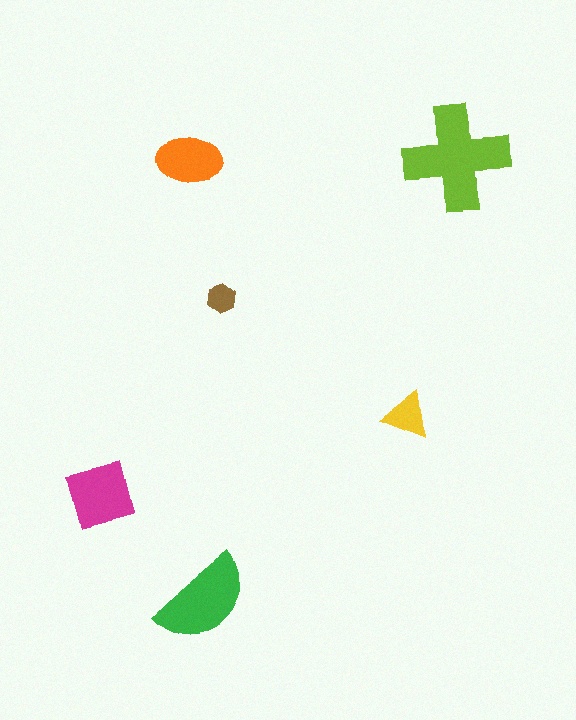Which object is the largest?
The lime cross.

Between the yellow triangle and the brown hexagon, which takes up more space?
The yellow triangle.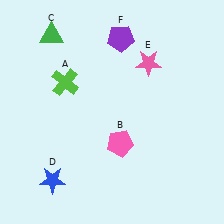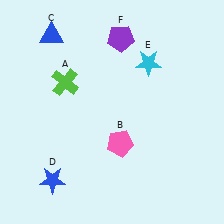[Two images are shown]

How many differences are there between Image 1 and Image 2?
There are 2 differences between the two images.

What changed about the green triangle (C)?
In Image 1, C is green. In Image 2, it changed to blue.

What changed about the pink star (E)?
In Image 1, E is pink. In Image 2, it changed to cyan.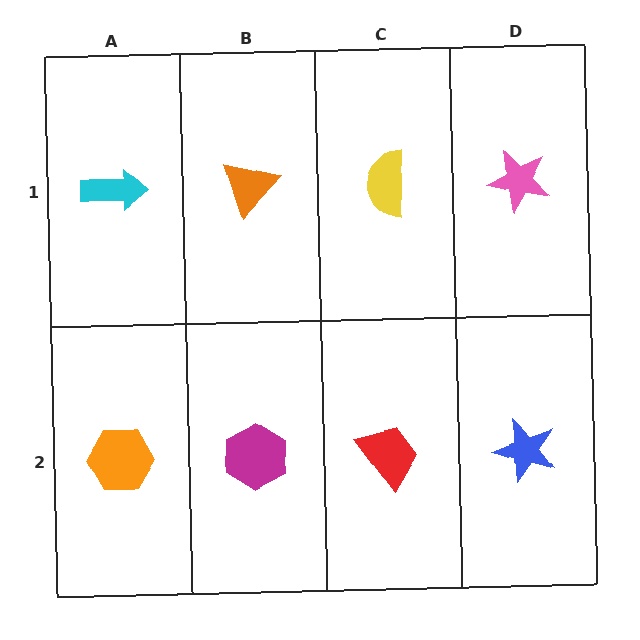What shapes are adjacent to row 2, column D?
A pink star (row 1, column D), a red trapezoid (row 2, column C).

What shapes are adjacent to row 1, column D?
A blue star (row 2, column D), a yellow semicircle (row 1, column C).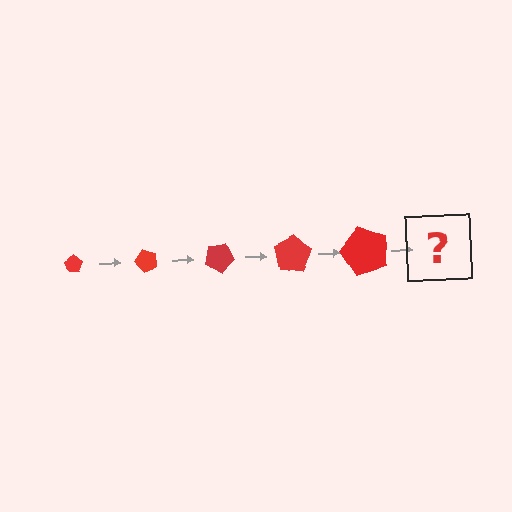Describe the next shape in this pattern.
It should be a pentagon, larger than the previous one and rotated 250 degrees from the start.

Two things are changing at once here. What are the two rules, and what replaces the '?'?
The two rules are that the pentagon grows larger each step and it rotates 50 degrees each step. The '?' should be a pentagon, larger than the previous one and rotated 250 degrees from the start.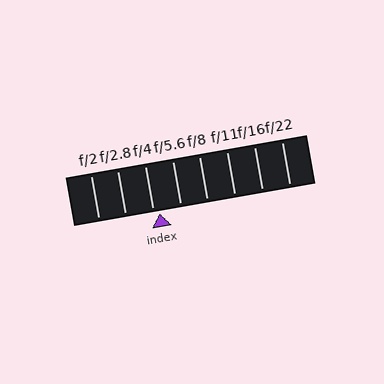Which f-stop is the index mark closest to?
The index mark is closest to f/4.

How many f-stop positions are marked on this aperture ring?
There are 8 f-stop positions marked.